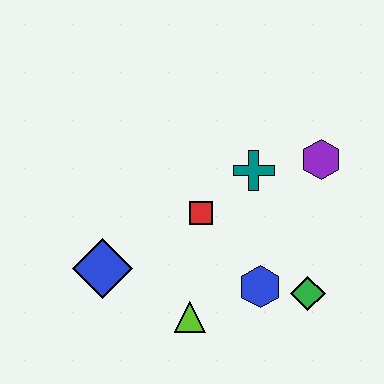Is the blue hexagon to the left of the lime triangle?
No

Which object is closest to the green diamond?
The blue hexagon is closest to the green diamond.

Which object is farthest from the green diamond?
The blue diamond is farthest from the green diamond.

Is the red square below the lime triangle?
No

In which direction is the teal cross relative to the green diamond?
The teal cross is above the green diamond.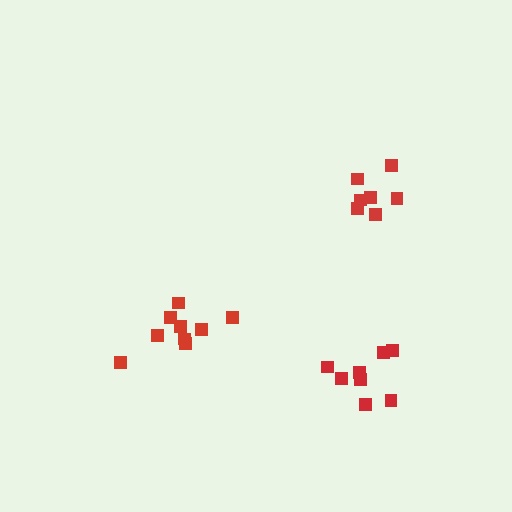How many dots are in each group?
Group 1: 9 dots, Group 2: 7 dots, Group 3: 8 dots (24 total).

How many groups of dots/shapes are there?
There are 3 groups.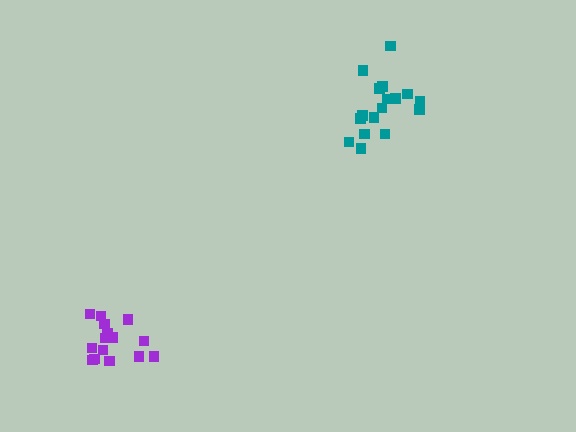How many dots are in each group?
Group 1: 15 dots, Group 2: 17 dots (32 total).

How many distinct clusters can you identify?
There are 2 distinct clusters.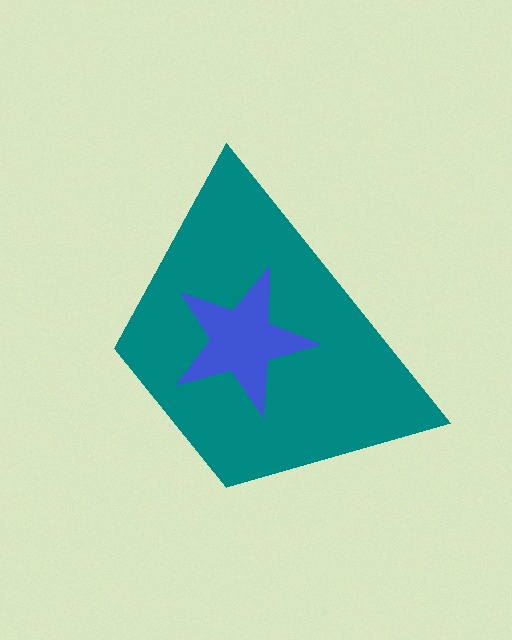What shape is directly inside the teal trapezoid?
The blue star.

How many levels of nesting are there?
2.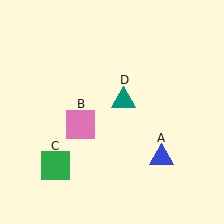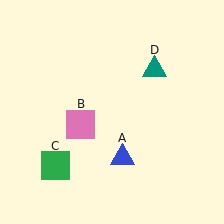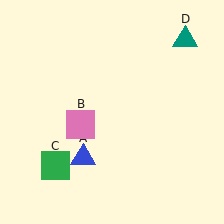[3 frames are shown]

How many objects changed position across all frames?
2 objects changed position: blue triangle (object A), teal triangle (object D).